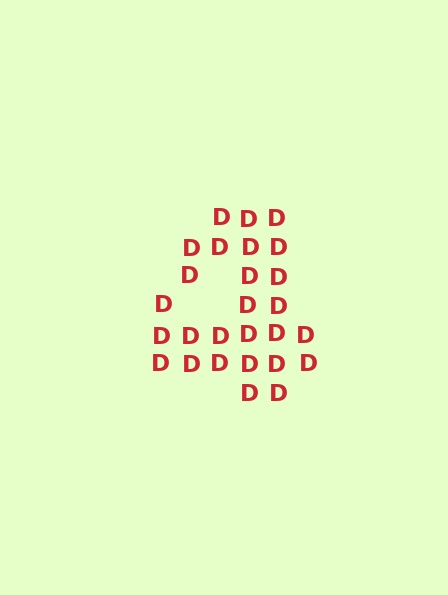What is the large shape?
The large shape is the digit 4.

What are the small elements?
The small elements are letter D's.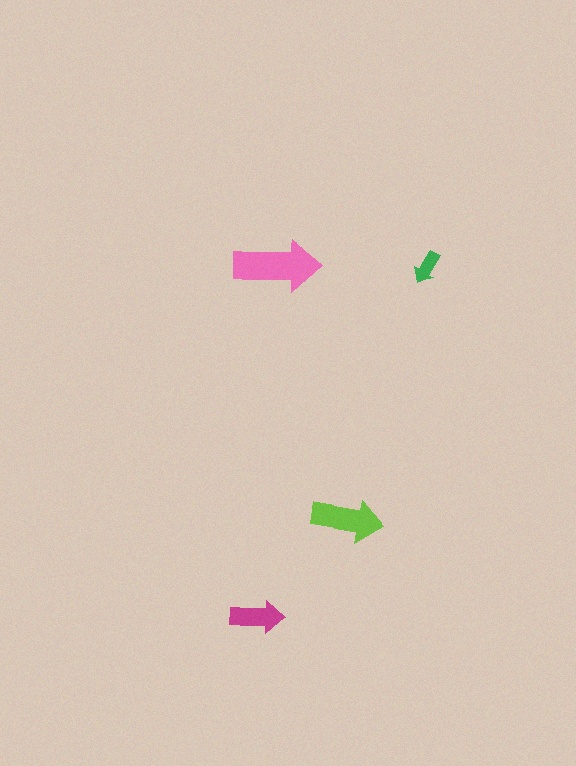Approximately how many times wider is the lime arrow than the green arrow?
About 2 times wider.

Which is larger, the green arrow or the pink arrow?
The pink one.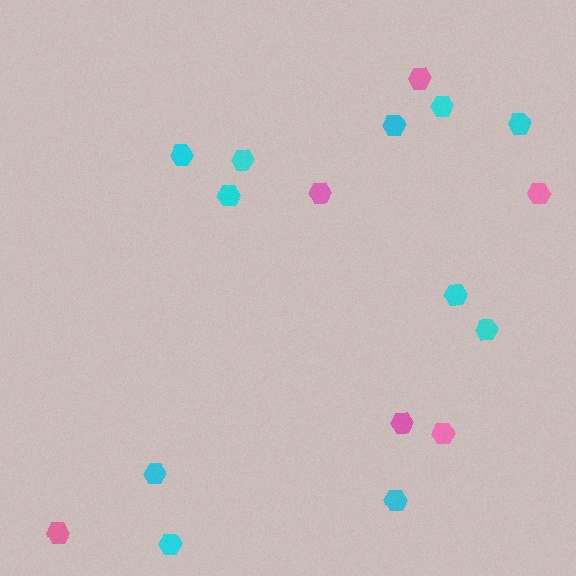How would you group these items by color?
There are 2 groups: one group of cyan hexagons (11) and one group of pink hexagons (6).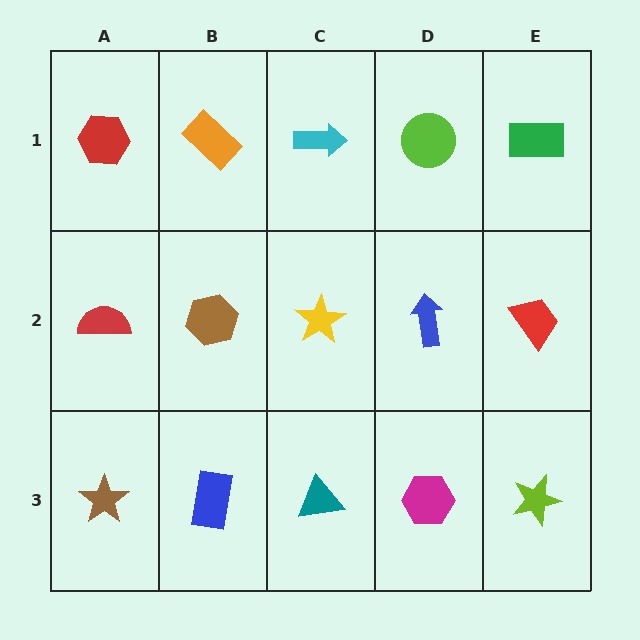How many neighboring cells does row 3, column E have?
2.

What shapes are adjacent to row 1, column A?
A red semicircle (row 2, column A), an orange rectangle (row 1, column B).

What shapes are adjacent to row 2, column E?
A green rectangle (row 1, column E), a lime star (row 3, column E), a blue arrow (row 2, column D).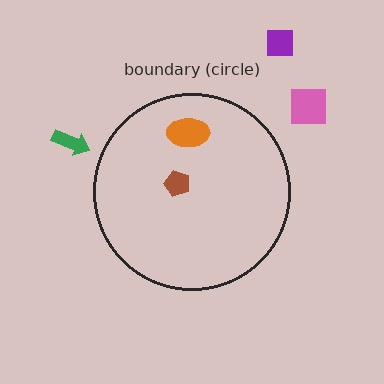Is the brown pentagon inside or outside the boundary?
Inside.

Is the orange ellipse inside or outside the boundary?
Inside.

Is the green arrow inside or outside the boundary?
Outside.